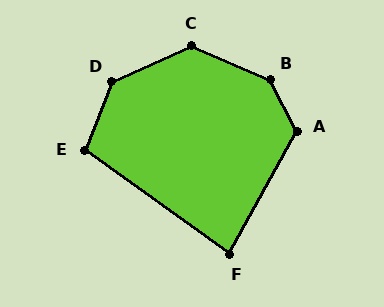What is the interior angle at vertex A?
Approximately 123 degrees (obtuse).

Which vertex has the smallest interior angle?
F, at approximately 83 degrees.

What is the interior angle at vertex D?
Approximately 136 degrees (obtuse).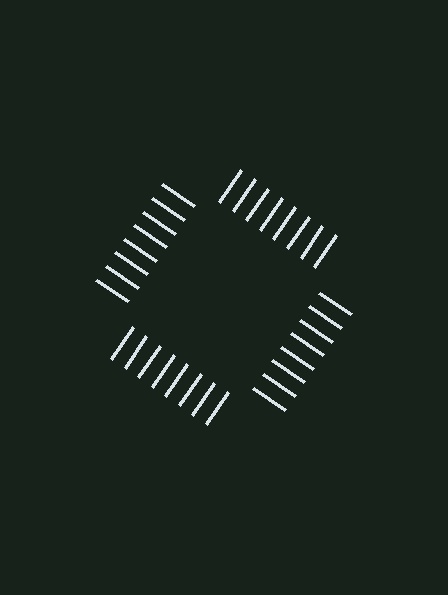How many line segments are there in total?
32 — 8 along each of the 4 edges.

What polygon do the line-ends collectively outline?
An illusory square — the line segments terminate on its edges but no continuous stroke is drawn.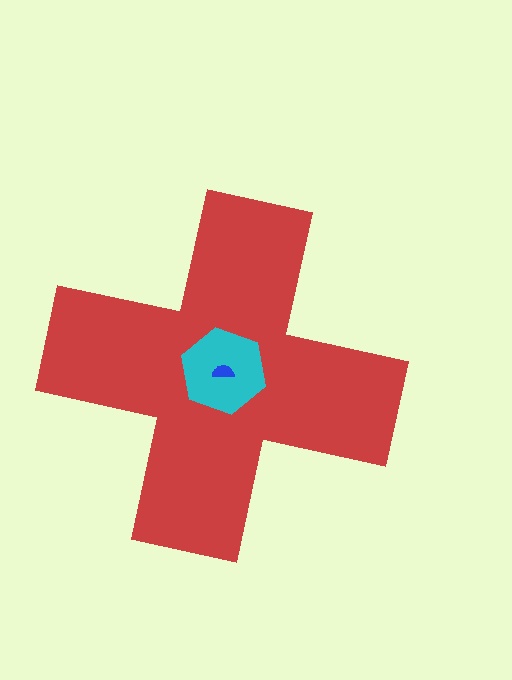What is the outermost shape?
The red cross.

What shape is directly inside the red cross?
The cyan hexagon.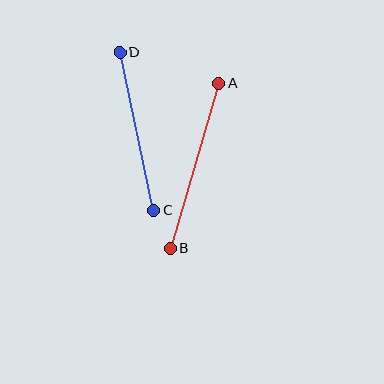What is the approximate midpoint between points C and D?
The midpoint is at approximately (137, 131) pixels.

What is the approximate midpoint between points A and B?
The midpoint is at approximately (194, 166) pixels.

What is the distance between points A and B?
The distance is approximately 172 pixels.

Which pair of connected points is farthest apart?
Points A and B are farthest apart.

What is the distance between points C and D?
The distance is approximately 161 pixels.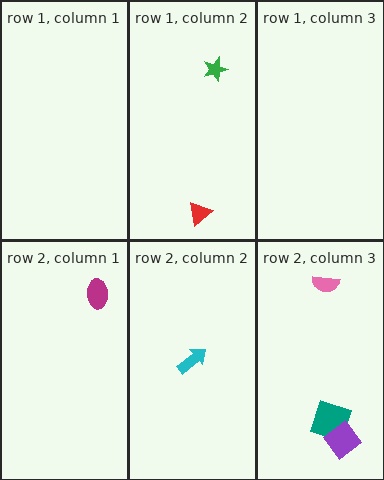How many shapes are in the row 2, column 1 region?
1.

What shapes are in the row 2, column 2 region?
The cyan arrow.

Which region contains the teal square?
The row 2, column 3 region.